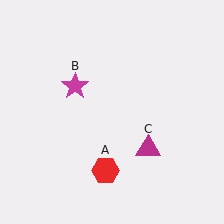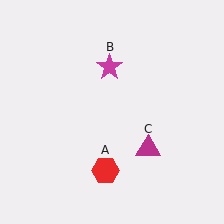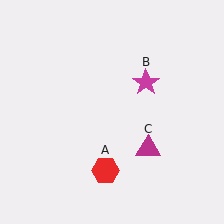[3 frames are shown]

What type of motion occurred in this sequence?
The magenta star (object B) rotated clockwise around the center of the scene.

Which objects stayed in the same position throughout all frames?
Red hexagon (object A) and magenta triangle (object C) remained stationary.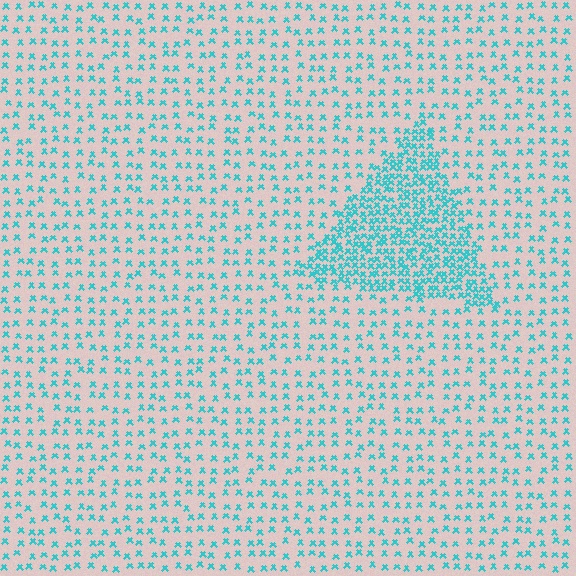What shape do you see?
I see a triangle.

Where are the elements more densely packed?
The elements are more densely packed inside the triangle boundary.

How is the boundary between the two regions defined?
The boundary is defined by a change in element density (approximately 2.7x ratio). All elements are the same color, size, and shape.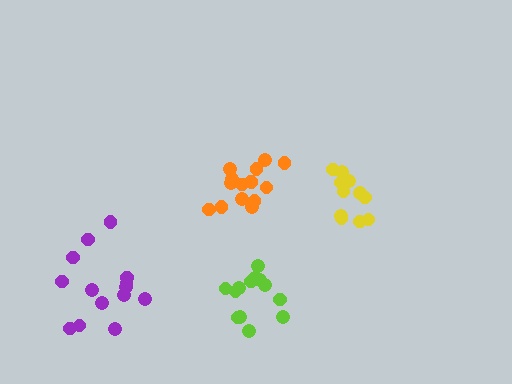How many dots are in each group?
Group 1: 15 dots, Group 2: 11 dots, Group 3: 14 dots, Group 4: 13 dots (53 total).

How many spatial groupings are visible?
There are 4 spatial groupings.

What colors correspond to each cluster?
The clusters are colored: orange, yellow, purple, lime.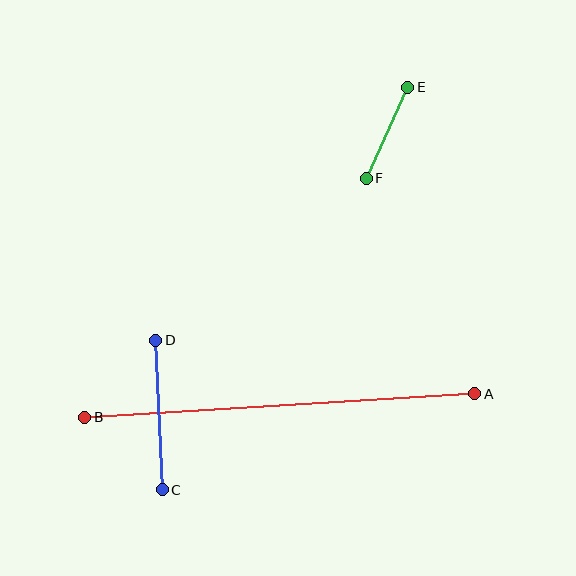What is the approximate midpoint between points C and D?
The midpoint is at approximately (159, 415) pixels.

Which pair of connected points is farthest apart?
Points A and B are farthest apart.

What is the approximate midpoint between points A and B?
The midpoint is at approximately (280, 406) pixels.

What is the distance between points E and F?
The distance is approximately 100 pixels.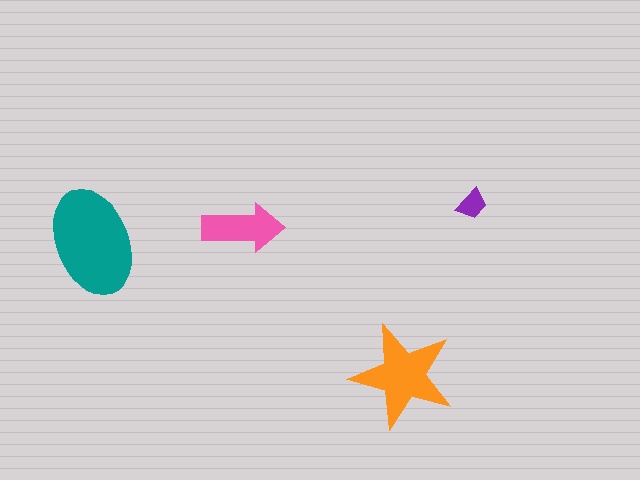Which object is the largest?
The teal ellipse.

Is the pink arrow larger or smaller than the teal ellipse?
Smaller.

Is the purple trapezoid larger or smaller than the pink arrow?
Smaller.